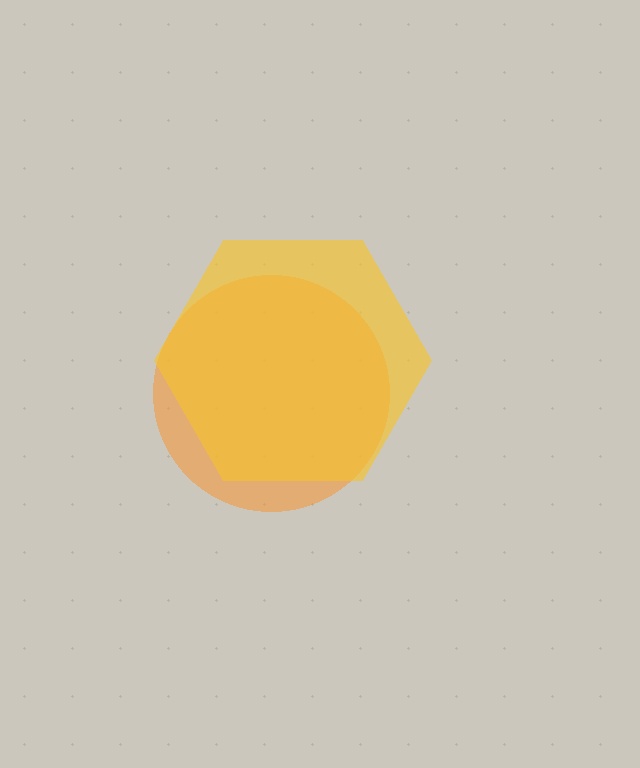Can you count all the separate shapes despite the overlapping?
Yes, there are 2 separate shapes.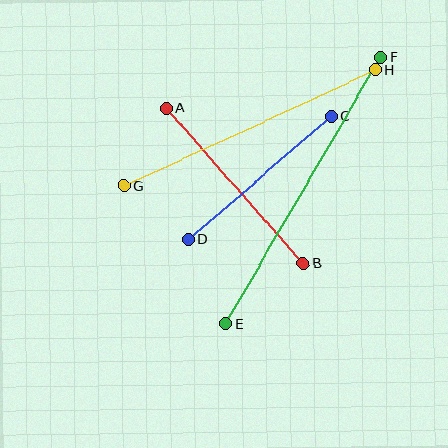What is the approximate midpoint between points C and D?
The midpoint is at approximately (260, 178) pixels.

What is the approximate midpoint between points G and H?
The midpoint is at approximately (250, 128) pixels.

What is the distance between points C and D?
The distance is approximately 189 pixels.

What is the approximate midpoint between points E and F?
The midpoint is at approximately (303, 191) pixels.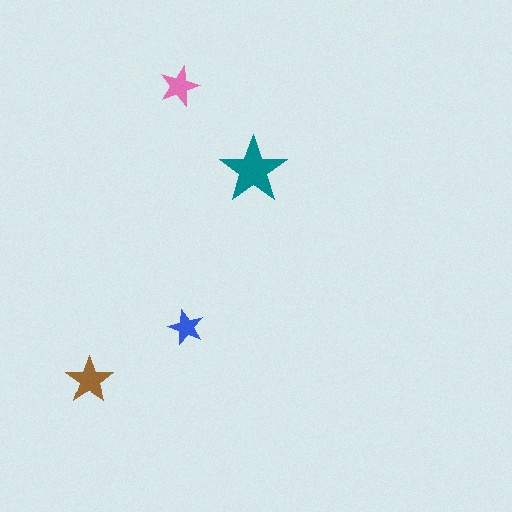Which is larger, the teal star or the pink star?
The teal one.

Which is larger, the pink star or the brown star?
The brown one.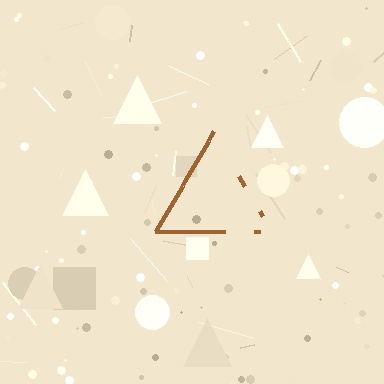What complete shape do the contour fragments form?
The contour fragments form a triangle.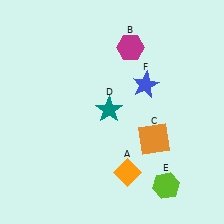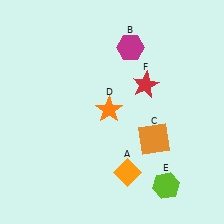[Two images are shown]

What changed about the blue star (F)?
In Image 1, F is blue. In Image 2, it changed to red.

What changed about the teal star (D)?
In Image 1, D is teal. In Image 2, it changed to orange.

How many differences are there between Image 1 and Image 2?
There are 2 differences between the two images.